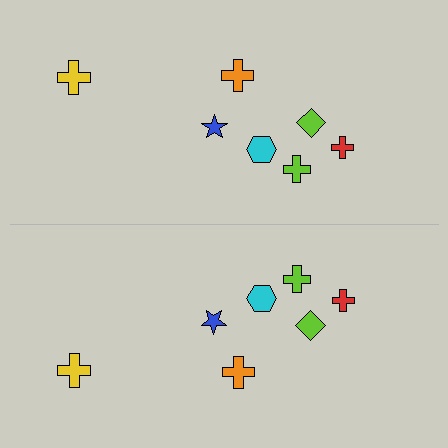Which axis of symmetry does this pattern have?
The pattern has a horizontal axis of symmetry running through the center of the image.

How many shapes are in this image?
There are 14 shapes in this image.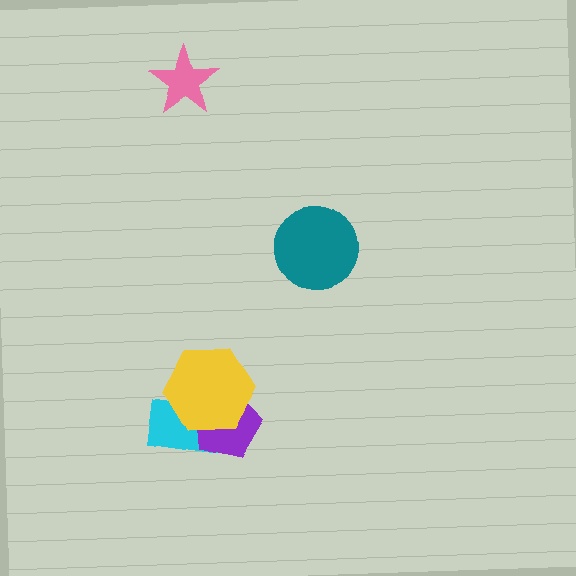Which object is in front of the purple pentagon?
The yellow hexagon is in front of the purple pentagon.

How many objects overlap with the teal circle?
0 objects overlap with the teal circle.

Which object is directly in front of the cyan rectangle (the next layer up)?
The purple pentagon is directly in front of the cyan rectangle.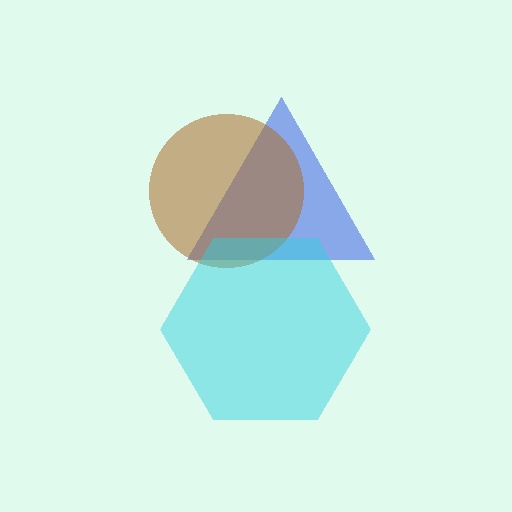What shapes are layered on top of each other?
The layered shapes are: a blue triangle, a brown circle, a cyan hexagon.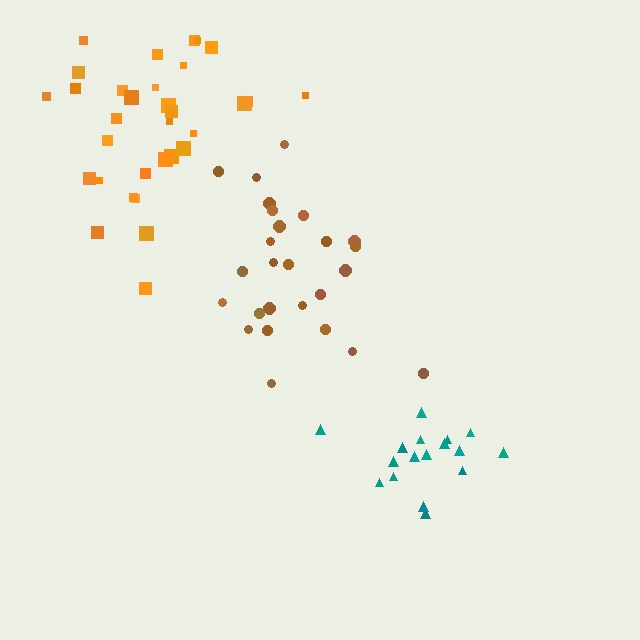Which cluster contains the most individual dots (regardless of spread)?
Orange (32).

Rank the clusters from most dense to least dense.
teal, brown, orange.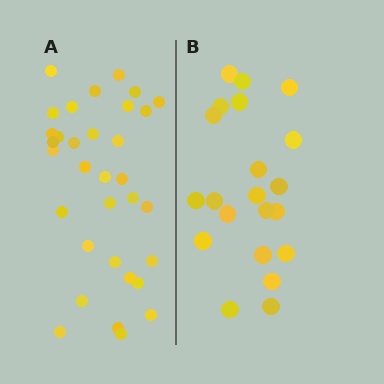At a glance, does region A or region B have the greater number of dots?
Region A (the left region) has more dots.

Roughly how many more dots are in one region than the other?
Region A has roughly 12 or so more dots than region B.